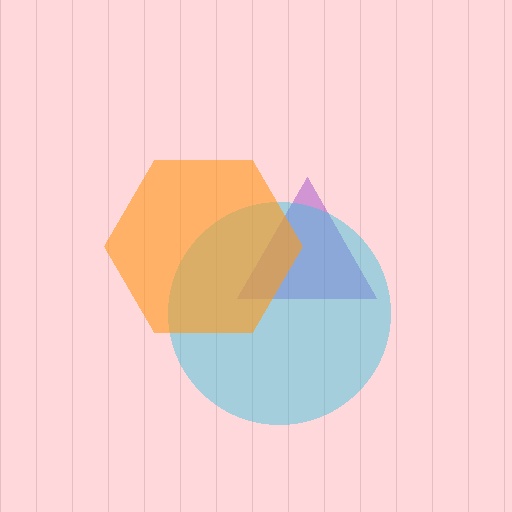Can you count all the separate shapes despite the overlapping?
Yes, there are 3 separate shapes.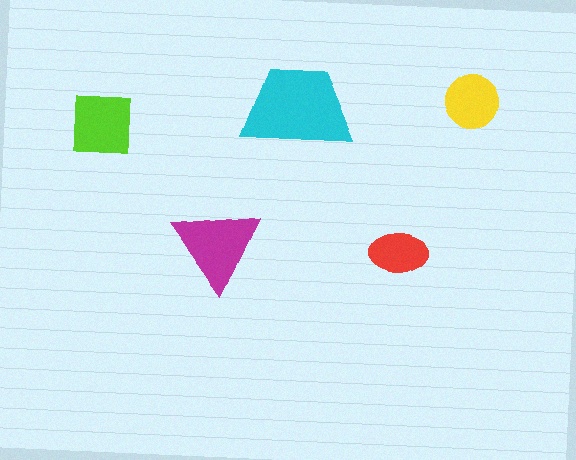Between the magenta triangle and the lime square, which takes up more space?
The magenta triangle.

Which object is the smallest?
The red ellipse.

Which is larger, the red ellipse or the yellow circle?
The yellow circle.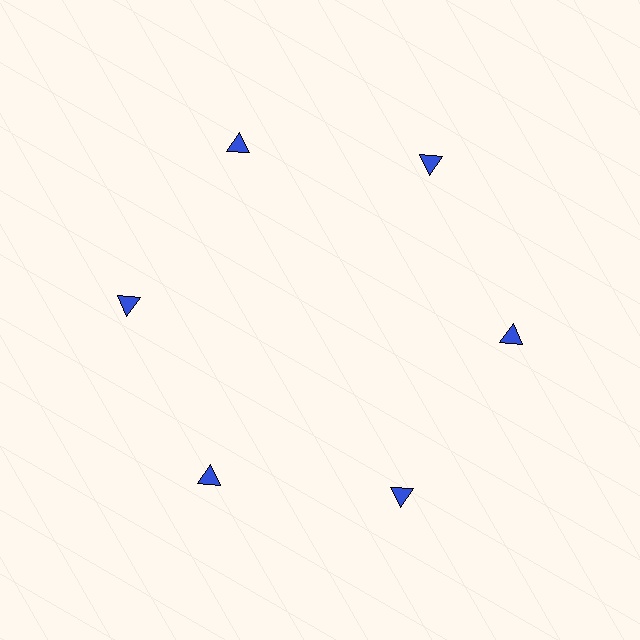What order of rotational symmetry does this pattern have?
This pattern has 6-fold rotational symmetry.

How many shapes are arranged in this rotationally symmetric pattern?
There are 6 shapes, arranged in 6 groups of 1.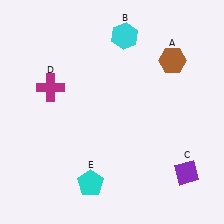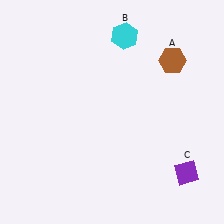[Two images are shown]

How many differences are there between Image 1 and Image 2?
There are 2 differences between the two images.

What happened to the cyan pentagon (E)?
The cyan pentagon (E) was removed in Image 2. It was in the bottom-left area of Image 1.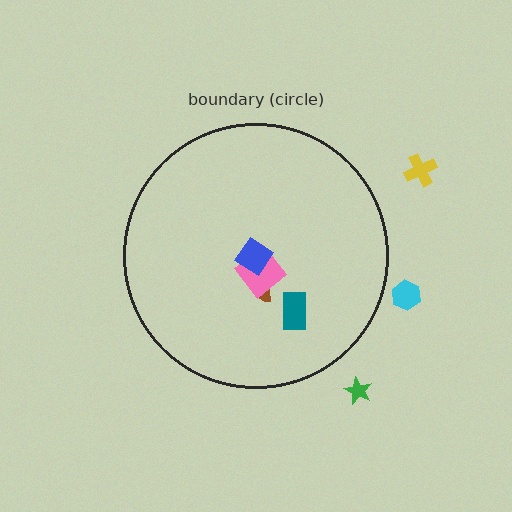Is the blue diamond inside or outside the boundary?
Inside.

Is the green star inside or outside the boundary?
Outside.